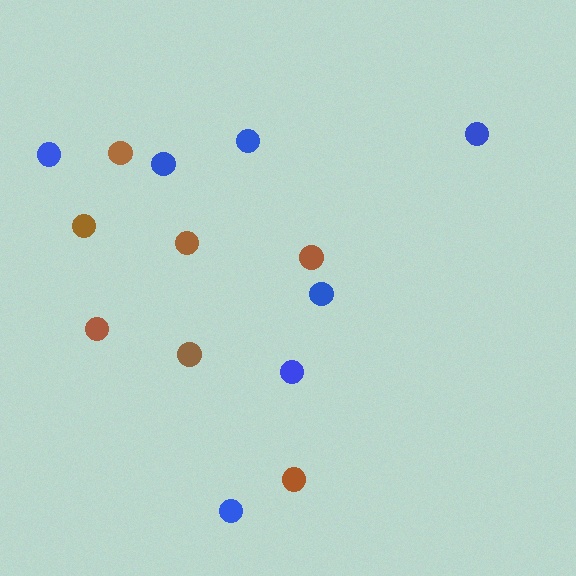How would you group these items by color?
There are 2 groups: one group of brown circles (7) and one group of blue circles (7).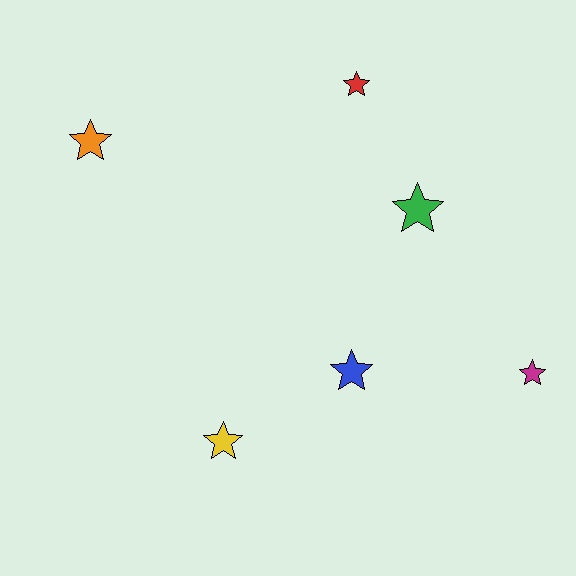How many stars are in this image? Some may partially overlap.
There are 6 stars.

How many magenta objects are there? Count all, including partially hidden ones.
There is 1 magenta object.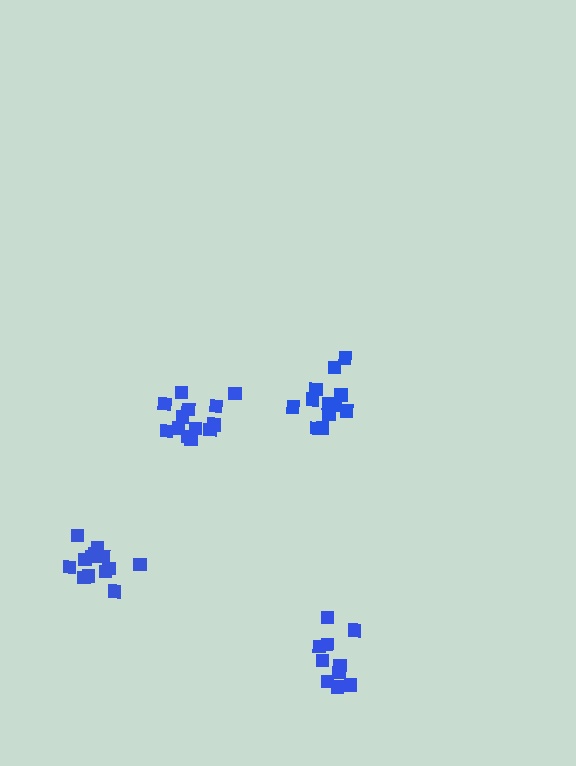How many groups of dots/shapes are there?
There are 4 groups.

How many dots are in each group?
Group 1: 13 dots, Group 2: 13 dots, Group 3: 10 dots, Group 4: 12 dots (48 total).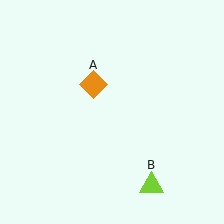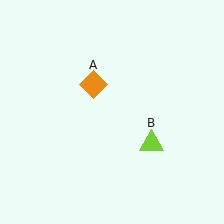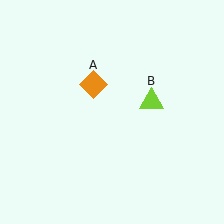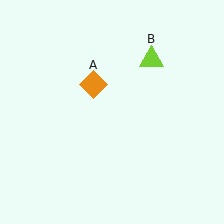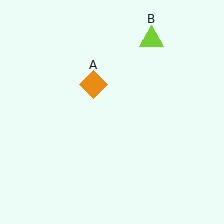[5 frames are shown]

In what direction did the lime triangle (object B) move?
The lime triangle (object B) moved up.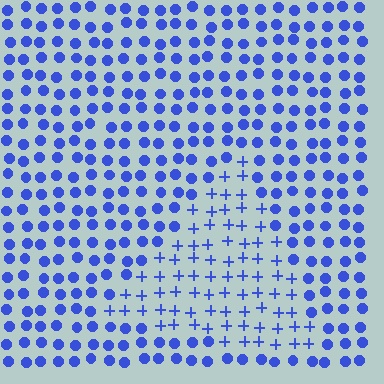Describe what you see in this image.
The image is filled with small blue elements arranged in a uniform grid. A triangle-shaped region contains plus signs, while the surrounding area contains circles. The boundary is defined purely by the change in element shape.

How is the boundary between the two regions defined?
The boundary is defined by a change in element shape: plus signs inside vs. circles outside. All elements share the same color and spacing.